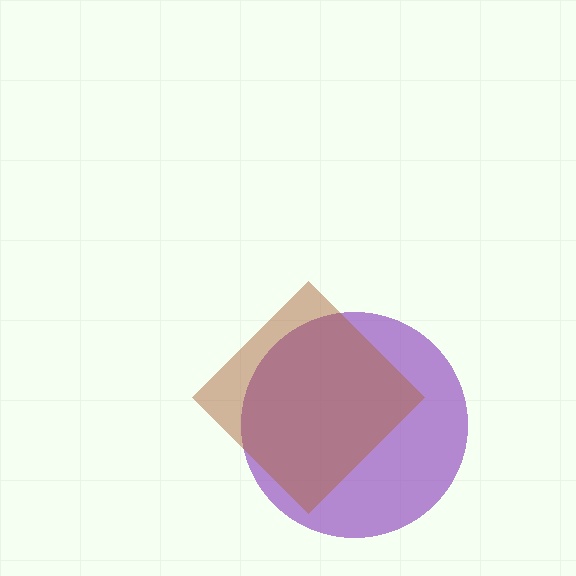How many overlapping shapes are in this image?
There are 2 overlapping shapes in the image.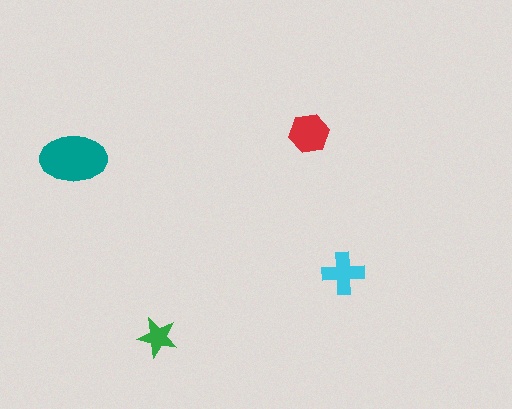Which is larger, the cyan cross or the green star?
The cyan cross.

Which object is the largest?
The teal ellipse.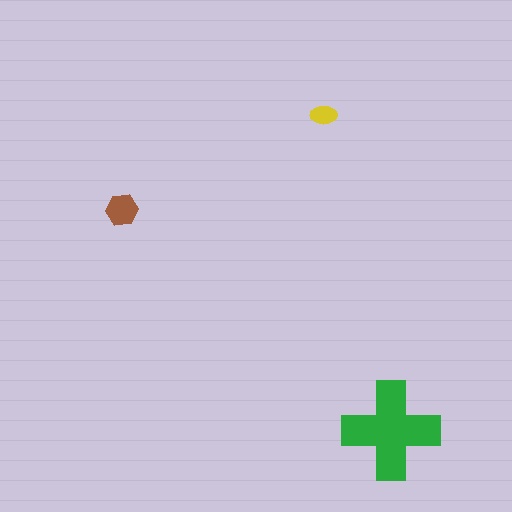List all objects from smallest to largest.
The yellow ellipse, the brown hexagon, the green cross.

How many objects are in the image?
There are 3 objects in the image.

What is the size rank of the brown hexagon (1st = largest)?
2nd.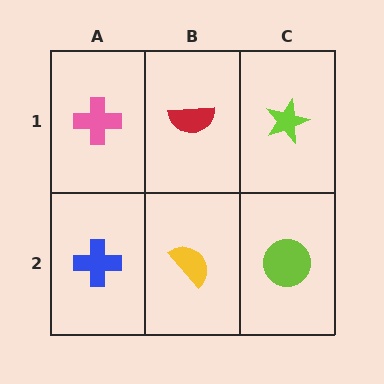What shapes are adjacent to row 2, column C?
A lime star (row 1, column C), a yellow semicircle (row 2, column B).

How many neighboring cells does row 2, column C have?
2.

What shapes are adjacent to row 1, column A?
A blue cross (row 2, column A), a red semicircle (row 1, column B).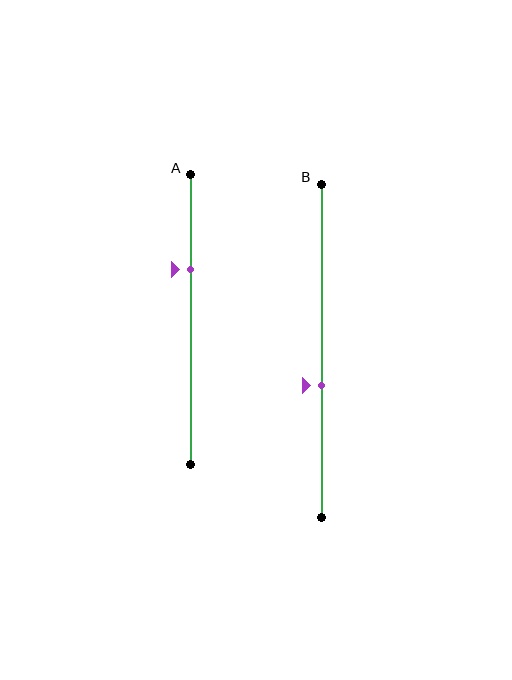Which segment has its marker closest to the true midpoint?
Segment B has its marker closest to the true midpoint.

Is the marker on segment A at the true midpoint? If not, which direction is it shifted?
No, the marker on segment A is shifted upward by about 17% of the segment length.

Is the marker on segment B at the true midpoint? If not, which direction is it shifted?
No, the marker on segment B is shifted downward by about 10% of the segment length.